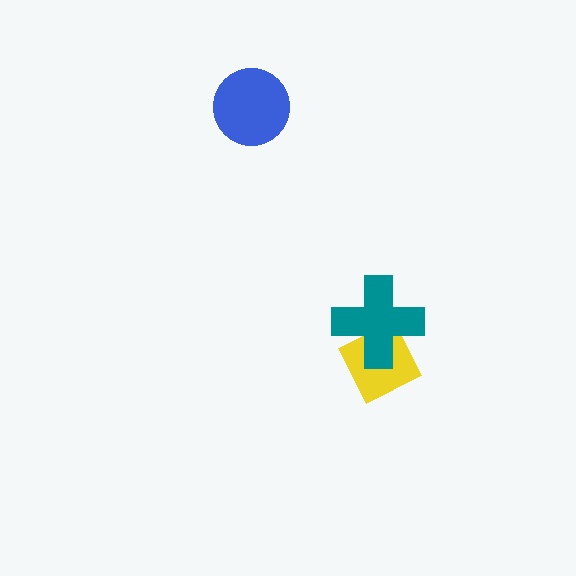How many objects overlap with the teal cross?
1 object overlaps with the teal cross.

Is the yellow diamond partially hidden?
Yes, it is partially covered by another shape.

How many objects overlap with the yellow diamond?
1 object overlaps with the yellow diamond.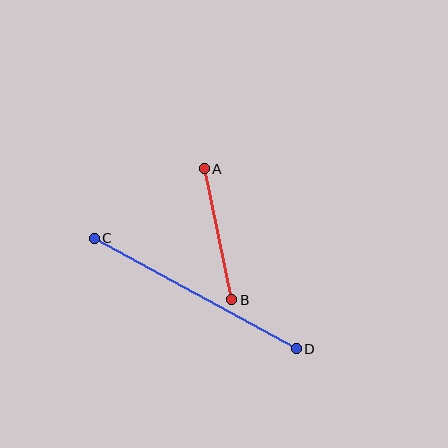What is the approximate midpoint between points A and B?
The midpoint is at approximately (218, 234) pixels.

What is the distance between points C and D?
The distance is approximately 230 pixels.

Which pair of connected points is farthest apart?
Points C and D are farthest apart.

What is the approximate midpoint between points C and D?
The midpoint is at approximately (195, 294) pixels.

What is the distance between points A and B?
The distance is approximately 134 pixels.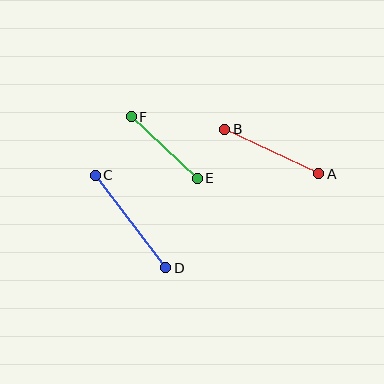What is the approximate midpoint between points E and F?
The midpoint is at approximately (164, 148) pixels.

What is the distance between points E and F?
The distance is approximately 90 pixels.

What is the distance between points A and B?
The distance is approximately 104 pixels.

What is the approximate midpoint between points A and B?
The midpoint is at approximately (272, 151) pixels.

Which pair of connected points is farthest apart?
Points C and D are farthest apart.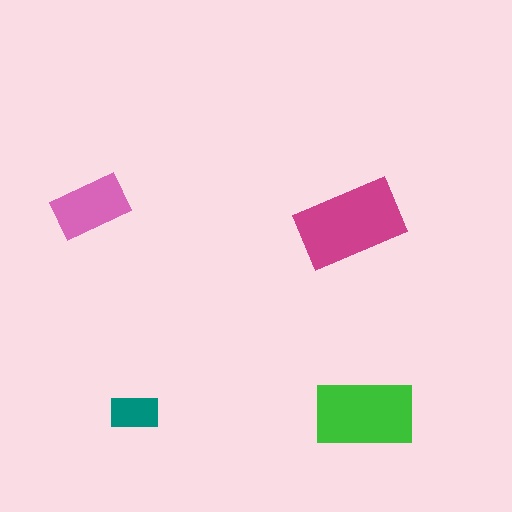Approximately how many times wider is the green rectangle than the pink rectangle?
About 1.5 times wider.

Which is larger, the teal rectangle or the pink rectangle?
The pink one.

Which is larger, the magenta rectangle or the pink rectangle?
The magenta one.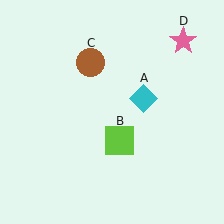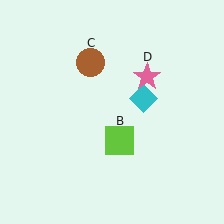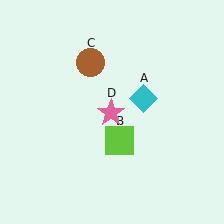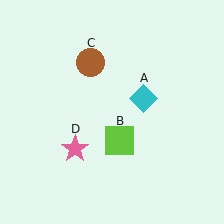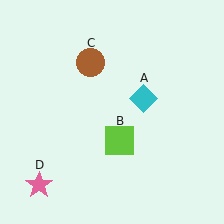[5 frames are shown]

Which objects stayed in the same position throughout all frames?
Cyan diamond (object A) and lime square (object B) and brown circle (object C) remained stationary.